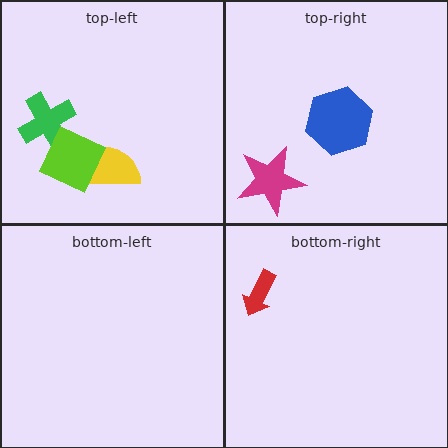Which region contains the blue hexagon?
The top-right region.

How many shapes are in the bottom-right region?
1.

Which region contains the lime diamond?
The top-left region.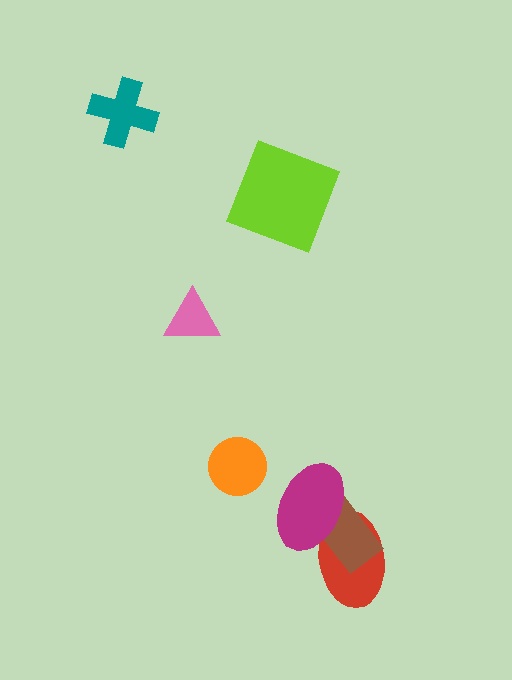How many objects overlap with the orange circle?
0 objects overlap with the orange circle.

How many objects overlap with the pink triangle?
0 objects overlap with the pink triangle.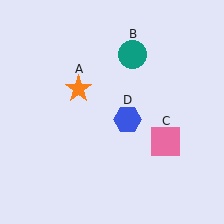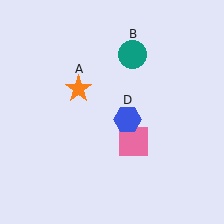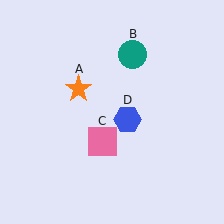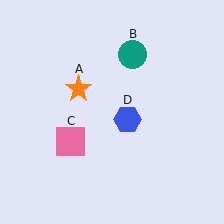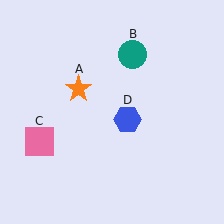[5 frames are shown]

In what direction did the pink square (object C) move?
The pink square (object C) moved left.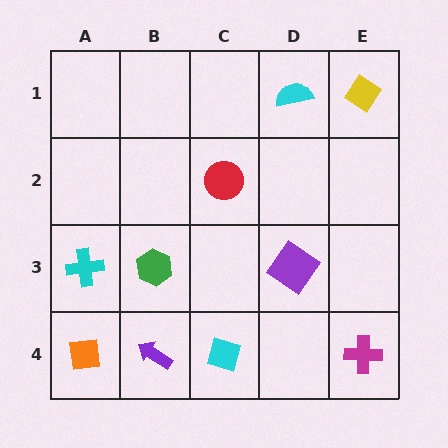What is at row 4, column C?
A cyan diamond.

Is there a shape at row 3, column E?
No, that cell is empty.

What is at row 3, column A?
A cyan cross.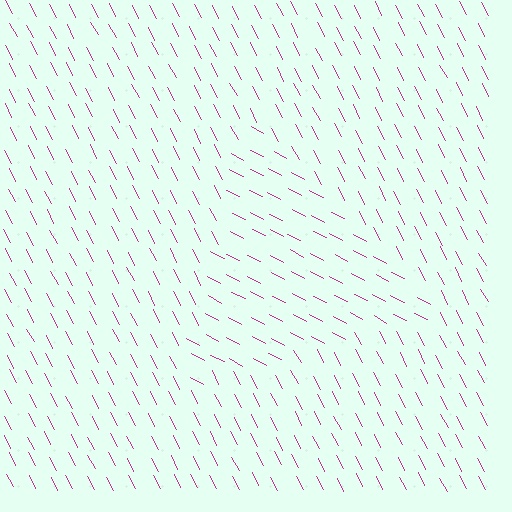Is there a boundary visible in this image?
Yes, there is a texture boundary formed by a change in line orientation.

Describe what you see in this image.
The image is filled with small magenta line segments. A triangle region in the image has lines oriented differently from the surrounding lines, creating a visible texture boundary.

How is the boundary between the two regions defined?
The boundary is defined purely by a change in line orientation (approximately 35 degrees difference). All lines are the same color and thickness.